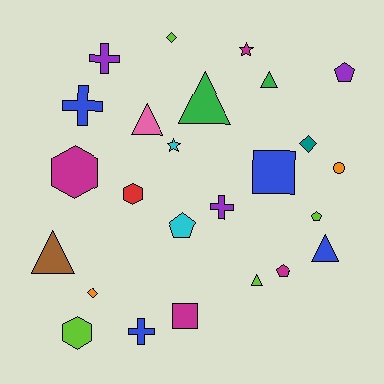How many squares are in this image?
There are 2 squares.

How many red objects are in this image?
There is 1 red object.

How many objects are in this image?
There are 25 objects.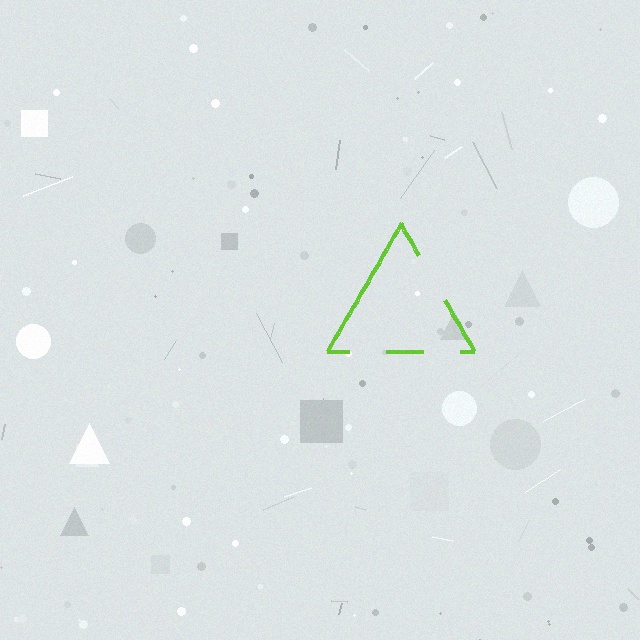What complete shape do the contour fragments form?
The contour fragments form a triangle.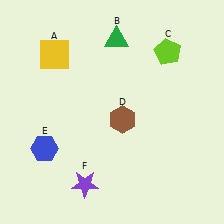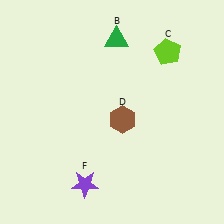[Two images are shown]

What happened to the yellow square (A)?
The yellow square (A) was removed in Image 2. It was in the top-left area of Image 1.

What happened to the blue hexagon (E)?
The blue hexagon (E) was removed in Image 2. It was in the bottom-left area of Image 1.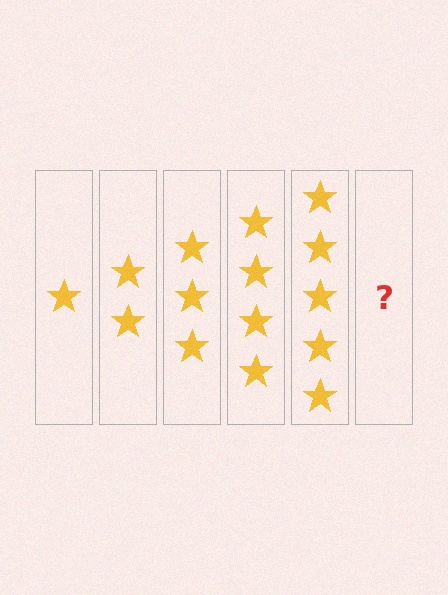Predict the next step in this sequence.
The next step is 6 stars.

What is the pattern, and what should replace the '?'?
The pattern is that each step adds one more star. The '?' should be 6 stars.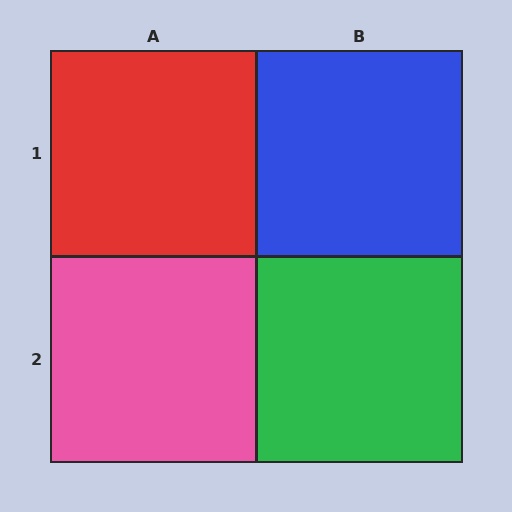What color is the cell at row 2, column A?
Pink.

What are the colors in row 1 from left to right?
Red, blue.